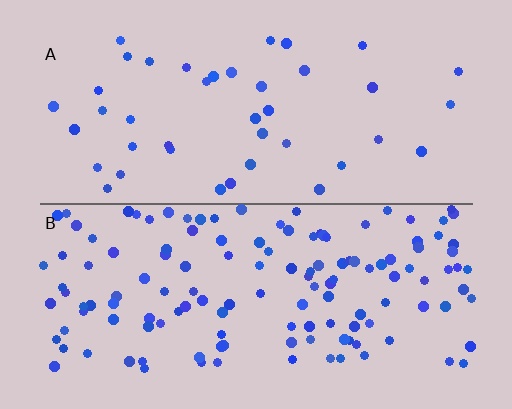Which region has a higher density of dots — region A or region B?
B (the bottom).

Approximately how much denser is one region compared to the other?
Approximately 3.3× — region B over region A.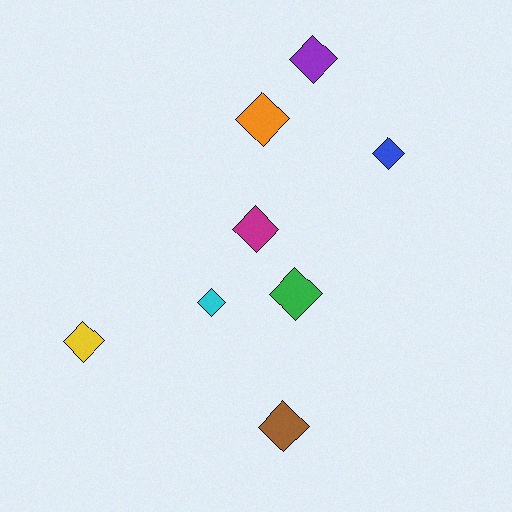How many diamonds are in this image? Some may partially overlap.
There are 8 diamonds.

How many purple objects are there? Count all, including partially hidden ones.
There is 1 purple object.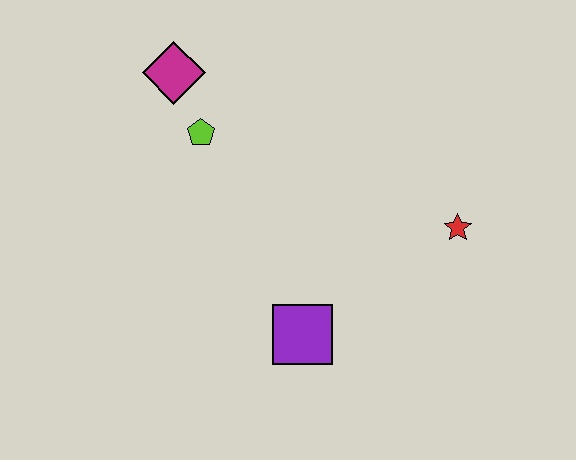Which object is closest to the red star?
The purple square is closest to the red star.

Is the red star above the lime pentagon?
No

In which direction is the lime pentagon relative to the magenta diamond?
The lime pentagon is below the magenta diamond.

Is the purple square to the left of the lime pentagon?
No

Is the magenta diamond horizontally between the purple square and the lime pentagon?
No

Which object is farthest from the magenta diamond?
The red star is farthest from the magenta diamond.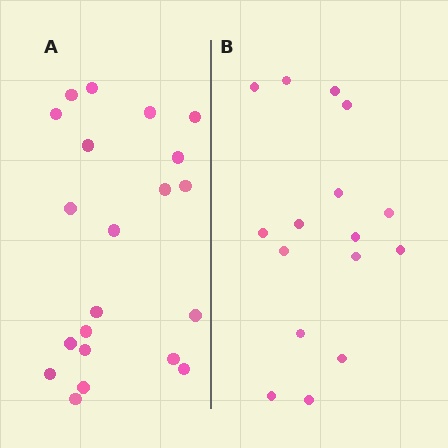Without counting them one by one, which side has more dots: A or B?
Region A (the left region) has more dots.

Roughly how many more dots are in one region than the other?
Region A has about 5 more dots than region B.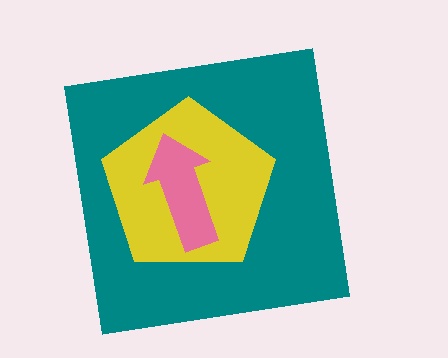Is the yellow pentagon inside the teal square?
Yes.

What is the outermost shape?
The teal square.